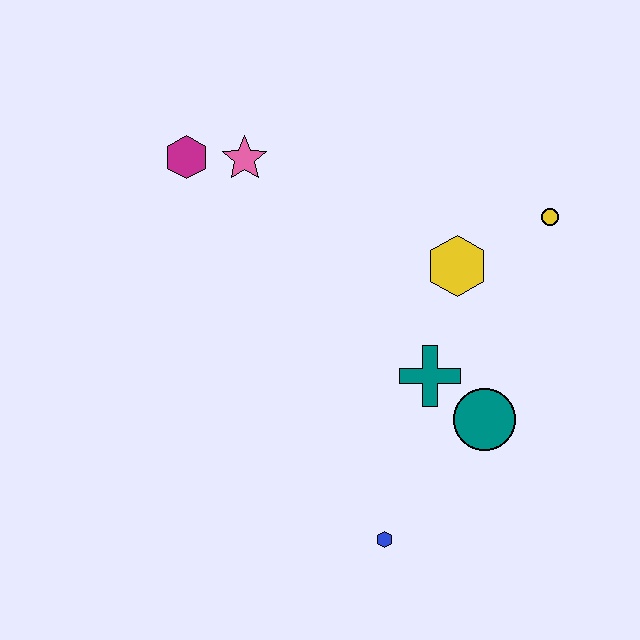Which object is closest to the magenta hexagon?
The pink star is closest to the magenta hexagon.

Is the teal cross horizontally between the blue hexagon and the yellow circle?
Yes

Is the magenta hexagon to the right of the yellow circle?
No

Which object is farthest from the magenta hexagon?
The blue hexagon is farthest from the magenta hexagon.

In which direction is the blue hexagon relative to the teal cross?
The blue hexagon is below the teal cross.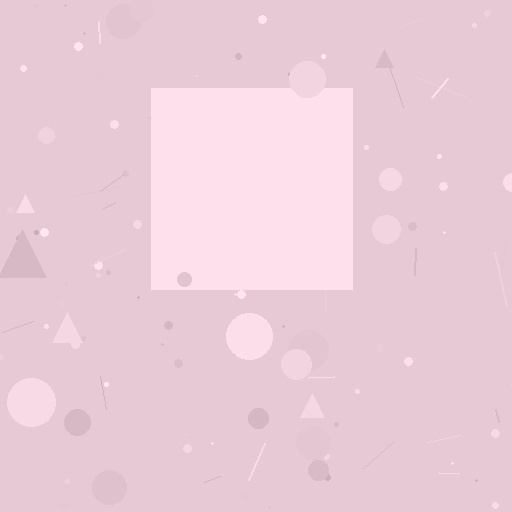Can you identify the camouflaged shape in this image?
The camouflaged shape is a square.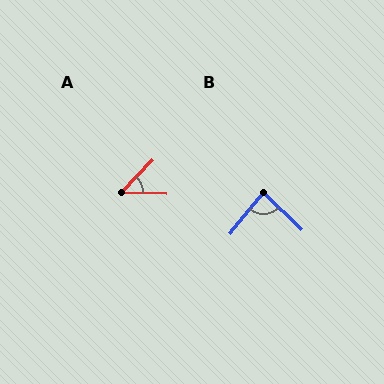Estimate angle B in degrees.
Approximately 84 degrees.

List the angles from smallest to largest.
A (48°), B (84°).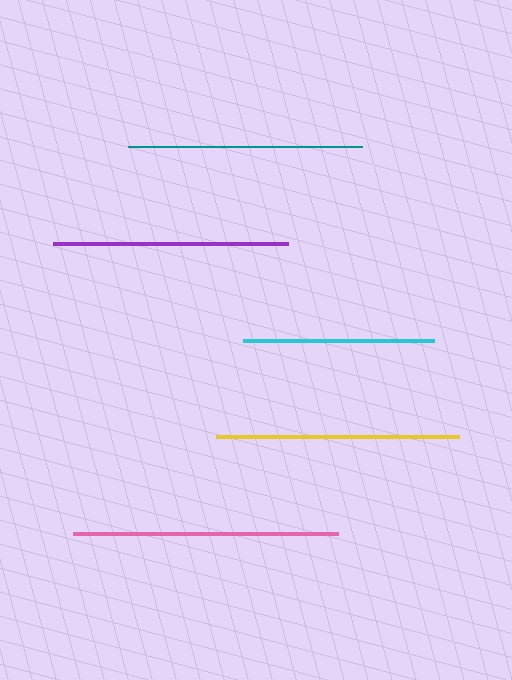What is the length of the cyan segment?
The cyan segment is approximately 190 pixels long.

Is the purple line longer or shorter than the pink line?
The pink line is longer than the purple line.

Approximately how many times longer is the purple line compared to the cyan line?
The purple line is approximately 1.2 times the length of the cyan line.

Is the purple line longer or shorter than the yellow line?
The yellow line is longer than the purple line.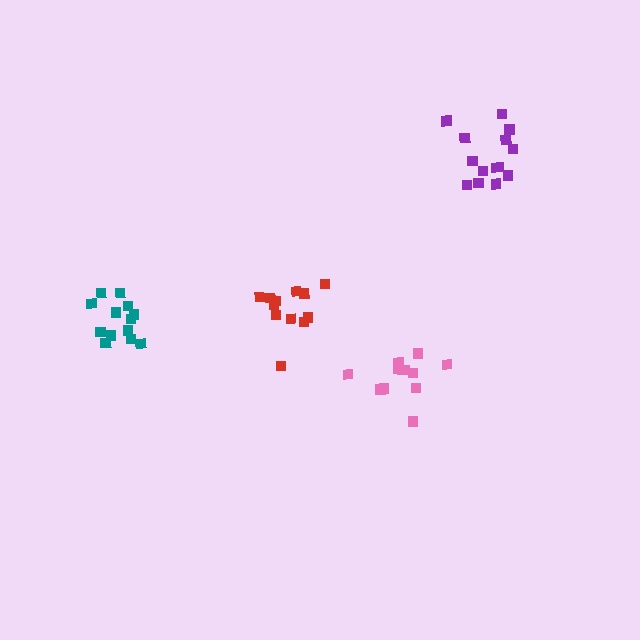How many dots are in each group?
Group 1: 12 dots, Group 2: 14 dots, Group 3: 12 dots, Group 4: 13 dots (51 total).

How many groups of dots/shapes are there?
There are 4 groups.